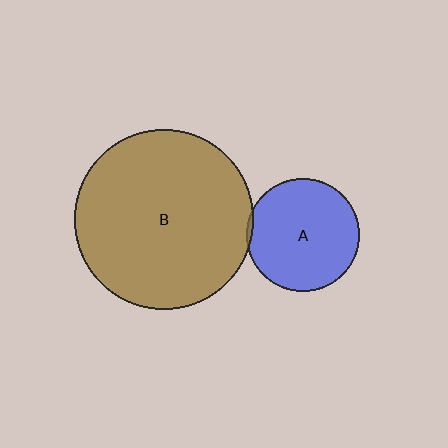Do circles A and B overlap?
Yes.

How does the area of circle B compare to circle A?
Approximately 2.5 times.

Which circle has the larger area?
Circle B (brown).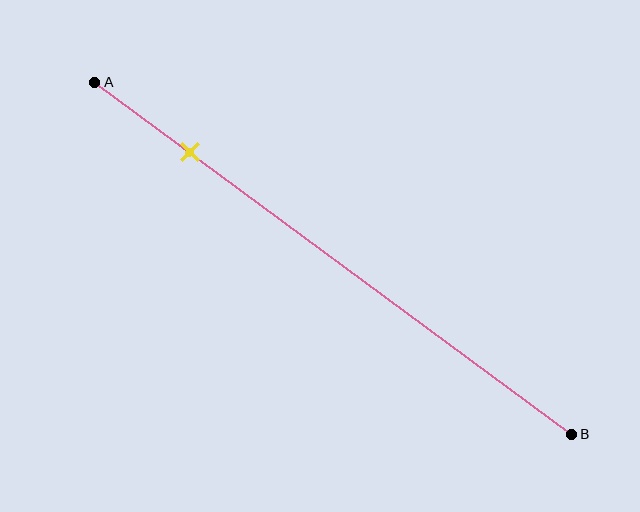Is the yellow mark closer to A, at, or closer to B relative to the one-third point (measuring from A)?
The yellow mark is closer to point A than the one-third point of segment AB.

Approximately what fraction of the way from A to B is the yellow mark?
The yellow mark is approximately 20% of the way from A to B.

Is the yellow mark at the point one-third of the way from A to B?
No, the mark is at about 20% from A, not at the 33% one-third point.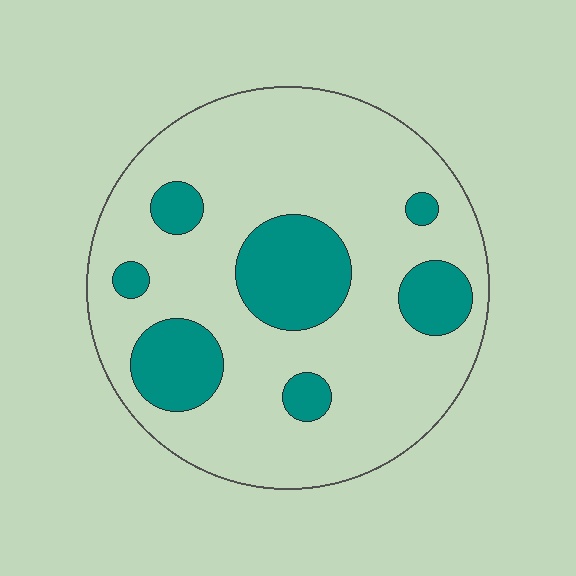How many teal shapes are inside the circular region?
7.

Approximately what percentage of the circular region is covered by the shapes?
Approximately 20%.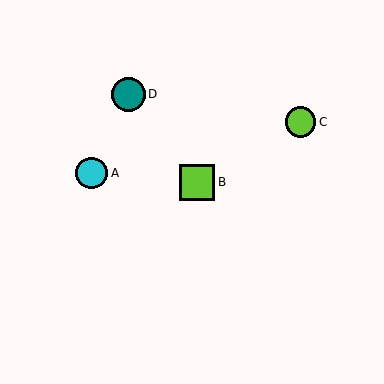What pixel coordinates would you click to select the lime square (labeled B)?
Click at (197, 182) to select the lime square B.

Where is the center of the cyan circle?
The center of the cyan circle is at (92, 173).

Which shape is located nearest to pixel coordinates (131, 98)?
The teal circle (labeled D) at (128, 94) is nearest to that location.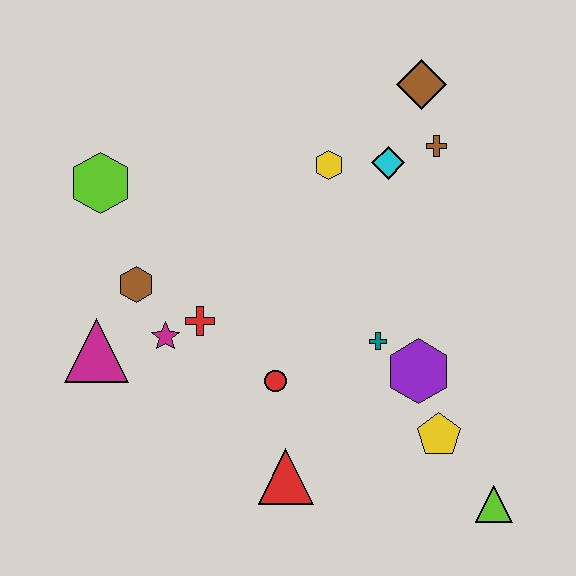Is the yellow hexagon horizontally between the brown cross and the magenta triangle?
Yes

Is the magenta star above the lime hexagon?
No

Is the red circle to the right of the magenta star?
Yes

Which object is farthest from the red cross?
The lime triangle is farthest from the red cross.